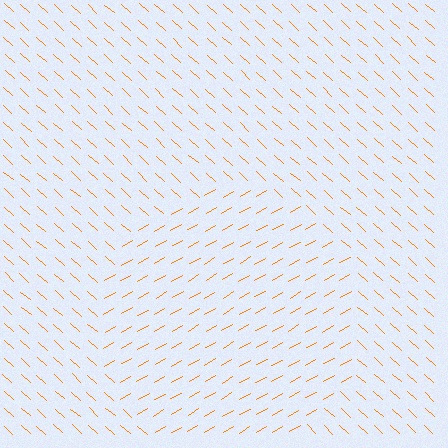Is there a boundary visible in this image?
Yes, there is a texture boundary formed by a change in line orientation.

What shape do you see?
I see a circle.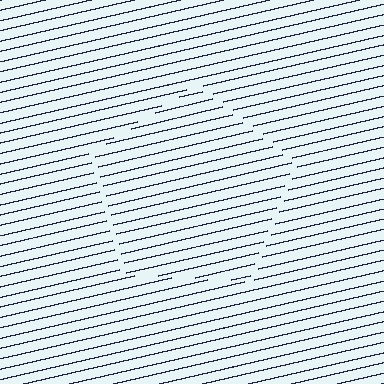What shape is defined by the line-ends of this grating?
An illusory pentagon. The interior of the shape contains the same grating, shifted by half a period — the contour is defined by the phase discontinuity where line-ends from the inner and outer gratings abut.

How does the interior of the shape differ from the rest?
The interior of the shape contains the same grating, shifted by half a period — the contour is defined by the phase discontinuity where line-ends from the inner and outer gratings abut.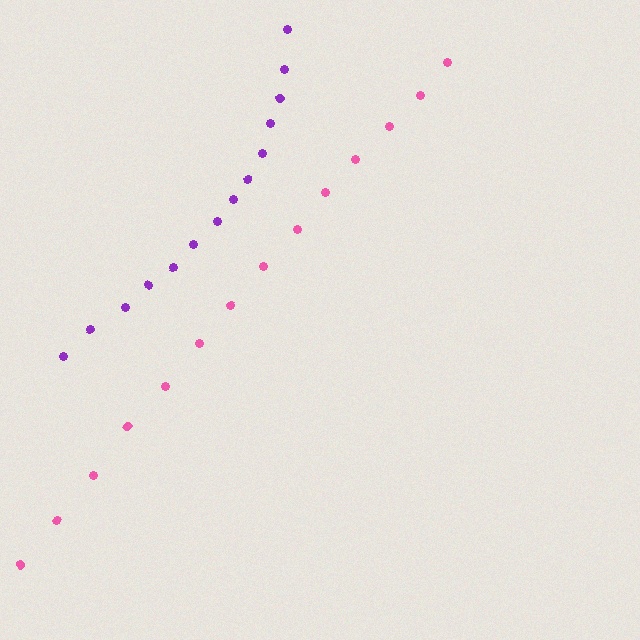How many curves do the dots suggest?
There are 2 distinct paths.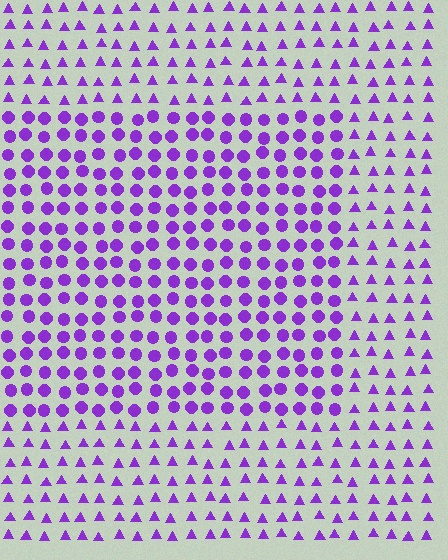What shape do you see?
I see a rectangle.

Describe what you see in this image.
The image is filled with small purple elements arranged in a uniform grid. A rectangle-shaped region contains circles, while the surrounding area contains triangles. The boundary is defined purely by the change in element shape.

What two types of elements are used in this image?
The image uses circles inside the rectangle region and triangles outside it.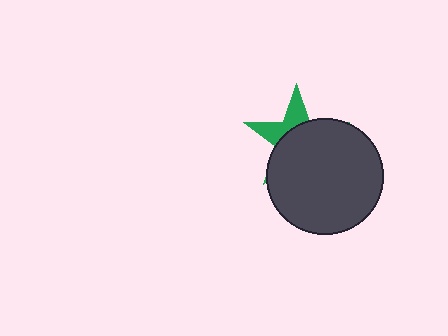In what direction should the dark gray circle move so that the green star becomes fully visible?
The dark gray circle should move down. That is the shortest direction to clear the overlap and leave the green star fully visible.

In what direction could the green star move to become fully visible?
The green star could move up. That would shift it out from behind the dark gray circle entirely.